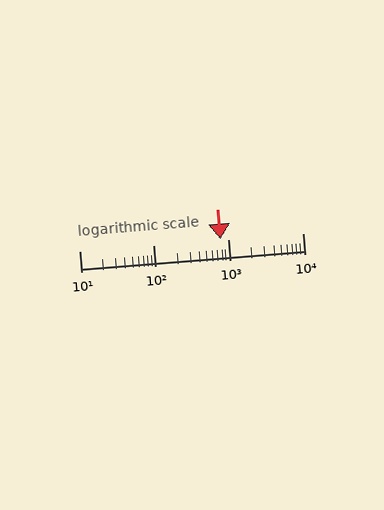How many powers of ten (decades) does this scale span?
The scale spans 3 decades, from 10 to 10000.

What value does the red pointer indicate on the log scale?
The pointer indicates approximately 790.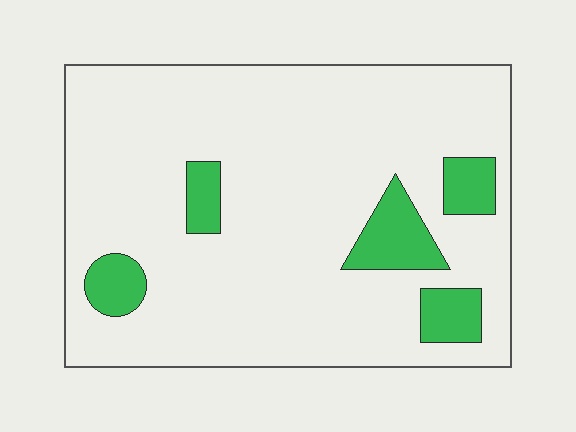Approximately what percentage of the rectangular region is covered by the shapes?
Approximately 15%.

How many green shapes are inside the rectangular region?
5.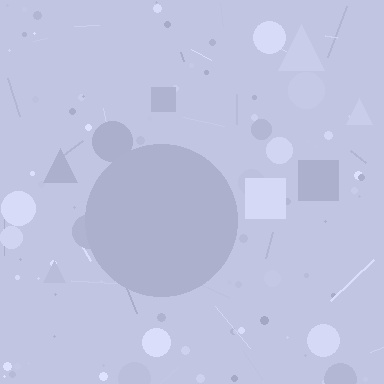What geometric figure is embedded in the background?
A circle is embedded in the background.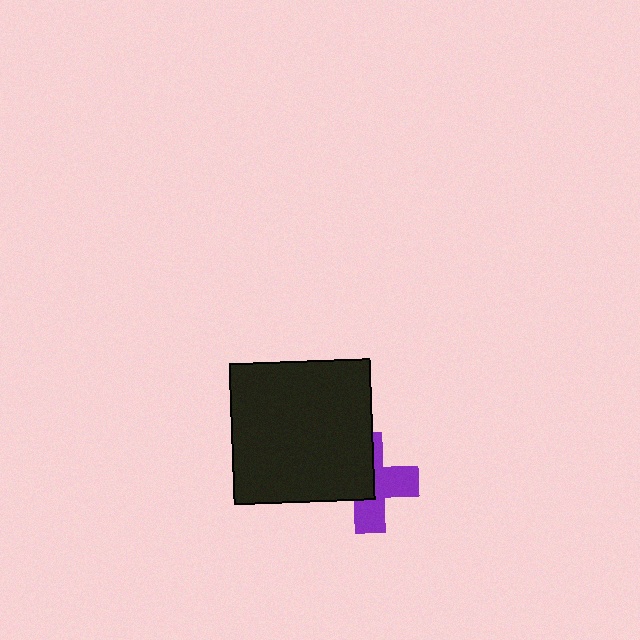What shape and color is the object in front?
The object in front is a black square.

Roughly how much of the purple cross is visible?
About half of it is visible (roughly 51%).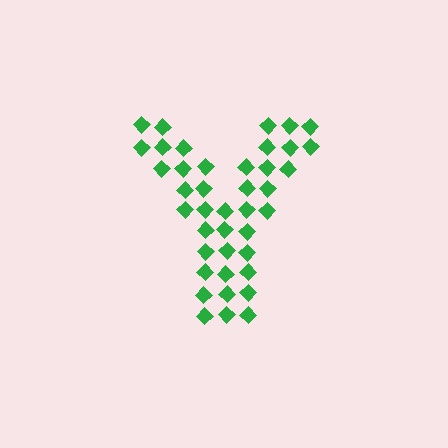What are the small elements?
The small elements are diamonds.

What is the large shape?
The large shape is the letter Y.